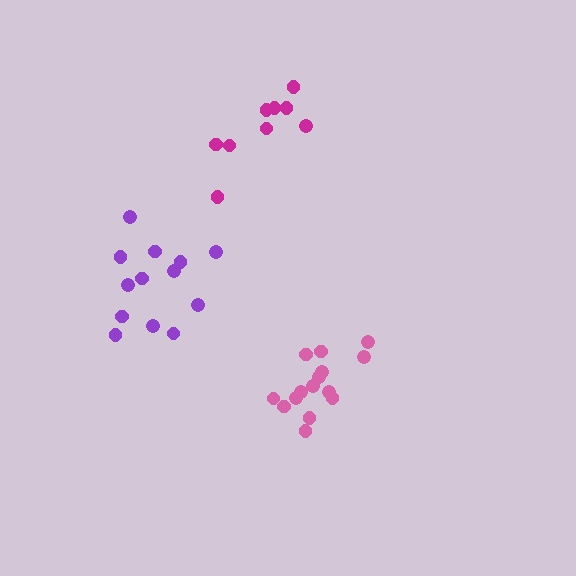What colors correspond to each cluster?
The clusters are colored: pink, magenta, purple.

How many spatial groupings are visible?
There are 3 spatial groupings.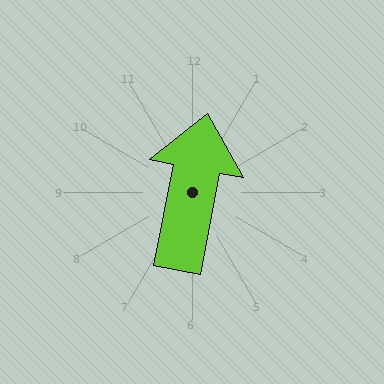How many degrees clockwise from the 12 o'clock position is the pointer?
Approximately 11 degrees.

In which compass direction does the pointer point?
North.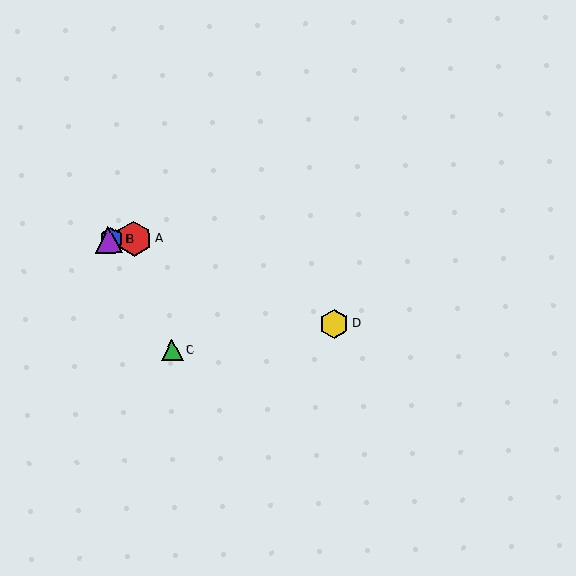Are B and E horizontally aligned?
Yes, both are at y≈239.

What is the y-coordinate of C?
Object C is at y≈350.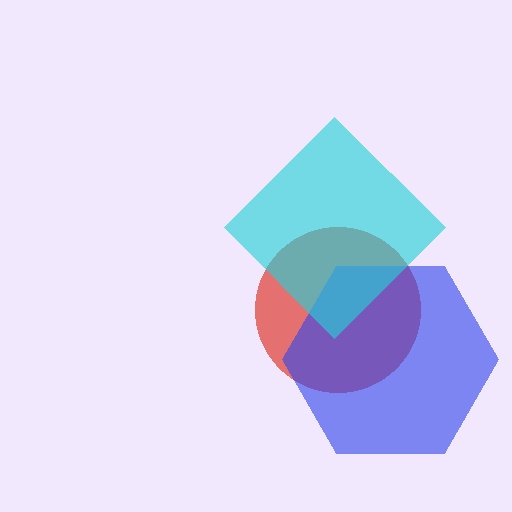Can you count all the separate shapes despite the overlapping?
Yes, there are 3 separate shapes.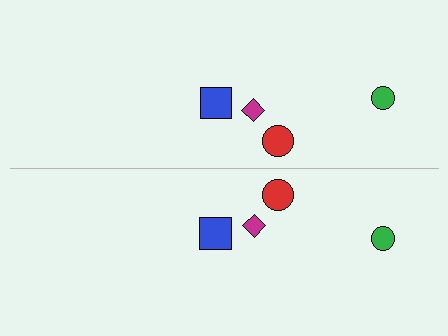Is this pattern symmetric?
Yes, this pattern has bilateral (reflection) symmetry.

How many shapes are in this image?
There are 8 shapes in this image.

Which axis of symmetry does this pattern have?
The pattern has a horizontal axis of symmetry running through the center of the image.